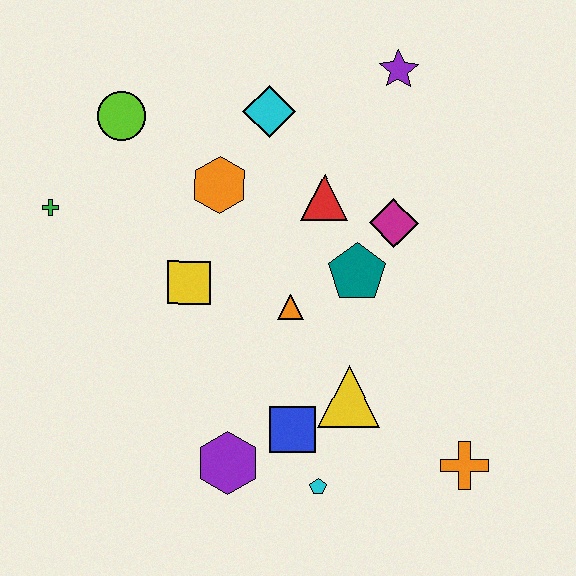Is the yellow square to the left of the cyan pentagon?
Yes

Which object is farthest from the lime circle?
The orange cross is farthest from the lime circle.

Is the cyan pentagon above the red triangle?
No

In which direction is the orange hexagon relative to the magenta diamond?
The orange hexagon is to the left of the magenta diamond.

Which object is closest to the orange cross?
The yellow triangle is closest to the orange cross.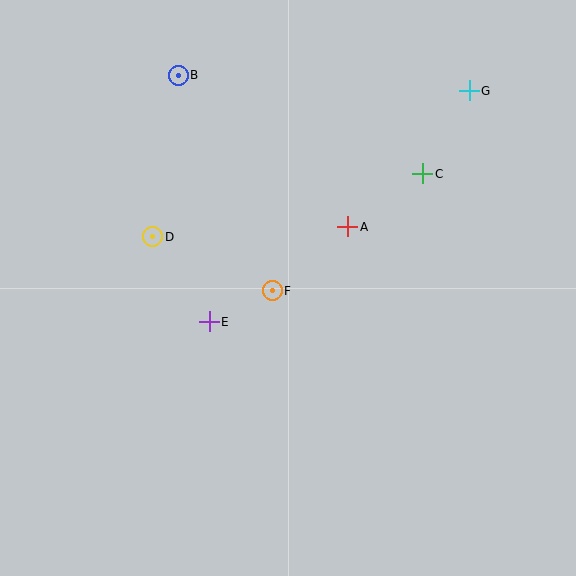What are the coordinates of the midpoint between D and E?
The midpoint between D and E is at (181, 279).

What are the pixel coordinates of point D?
Point D is at (153, 237).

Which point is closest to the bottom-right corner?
Point F is closest to the bottom-right corner.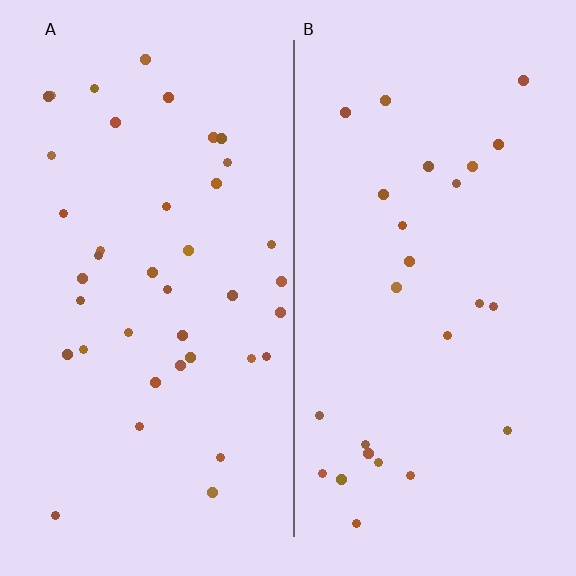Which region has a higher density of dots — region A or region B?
A (the left).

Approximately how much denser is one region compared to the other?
Approximately 1.5× — region A over region B.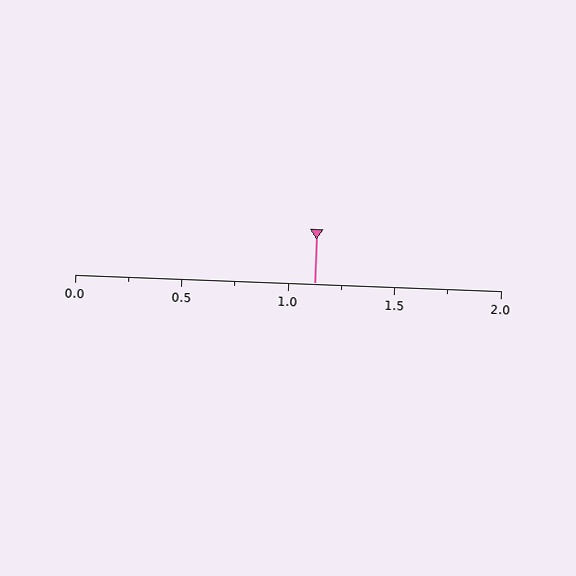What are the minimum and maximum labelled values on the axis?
The axis runs from 0.0 to 2.0.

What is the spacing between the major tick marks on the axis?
The major ticks are spaced 0.5 apart.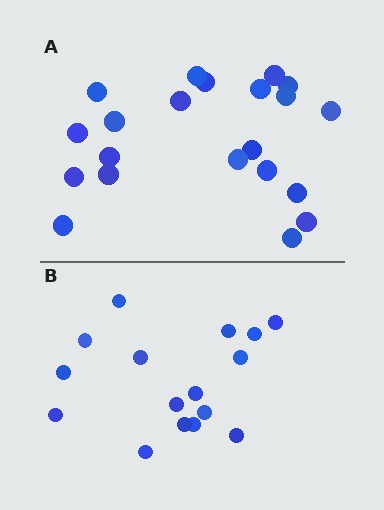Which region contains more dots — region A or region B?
Region A (the top region) has more dots.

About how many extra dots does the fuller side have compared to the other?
Region A has about 5 more dots than region B.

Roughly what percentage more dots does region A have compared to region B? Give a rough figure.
About 30% more.